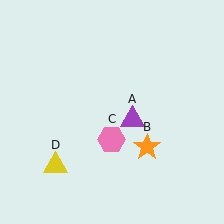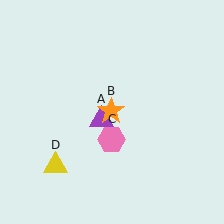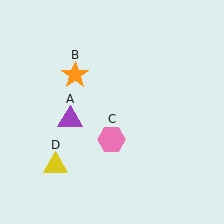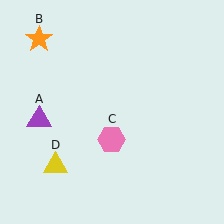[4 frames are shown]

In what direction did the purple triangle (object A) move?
The purple triangle (object A) moved left.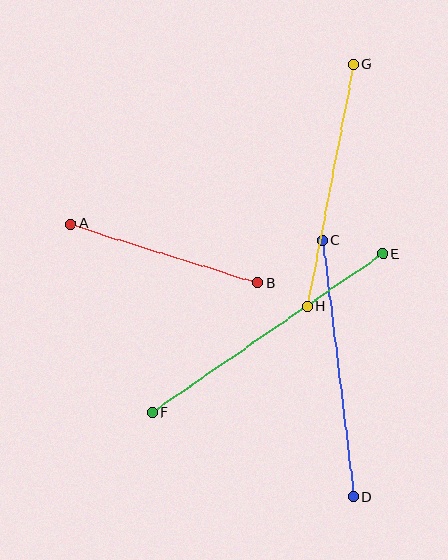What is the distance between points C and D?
The distance is approximately 258 pixels.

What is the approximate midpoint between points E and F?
The midpoint is at approximately (267, 333) pixels.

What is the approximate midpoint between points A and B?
The midpoint is at approximately (164, 253) pixels.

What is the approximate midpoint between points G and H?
The midpoint is at approximately (330, 185) pixels.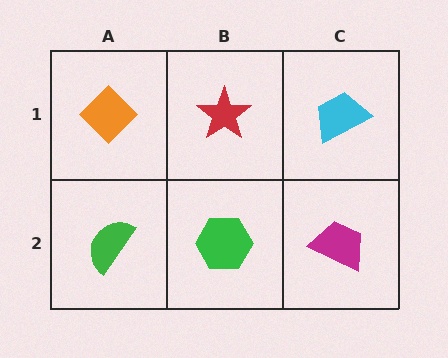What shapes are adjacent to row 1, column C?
A magenta trapezoid (row 2, column C), a red star (row 1, column B).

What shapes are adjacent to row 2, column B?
A red star (row 1, column B), a green semicircle (row 2, column A), a magenta trapezoid (row 2, column C).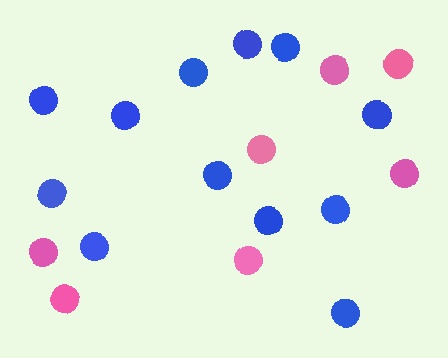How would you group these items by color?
There are 2 groups: one group of pink circles (7) and one group of blue circles (12).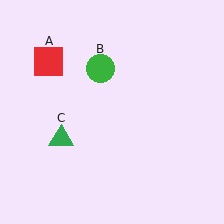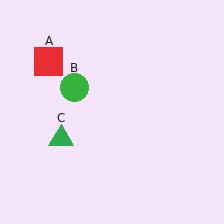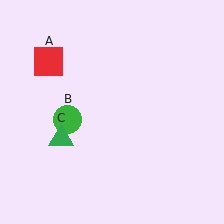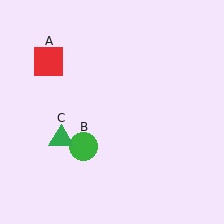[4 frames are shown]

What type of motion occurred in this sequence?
The green circle (object B) rotated counterclockwise around the center of the scene.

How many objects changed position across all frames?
1 object changed position: green circle (object B).